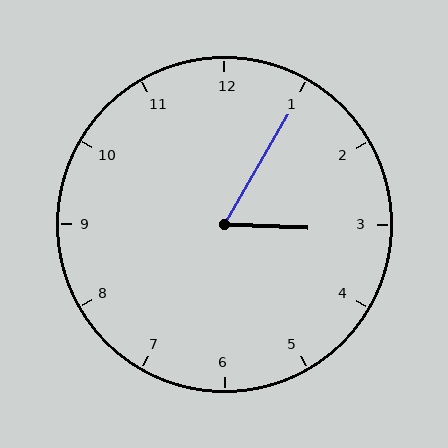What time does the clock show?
3:05.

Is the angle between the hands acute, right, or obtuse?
It is acute.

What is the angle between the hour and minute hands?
Approximately 62 degrees.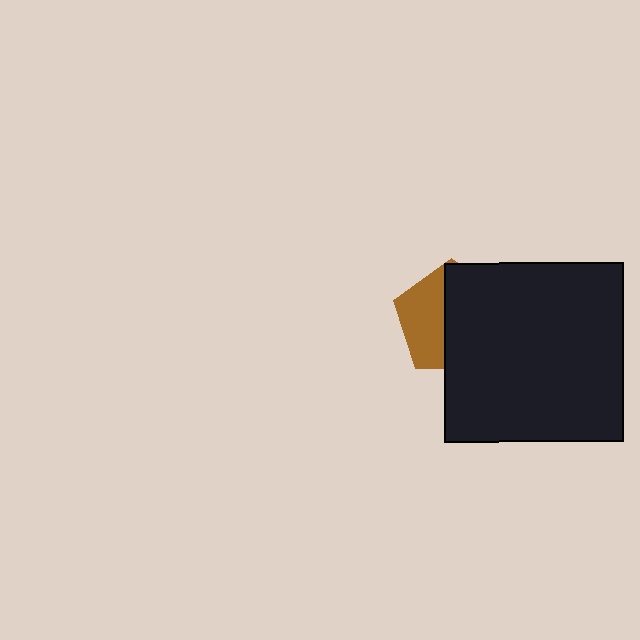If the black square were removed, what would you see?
You would see the complete brown pentagon.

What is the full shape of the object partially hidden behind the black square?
The partially hidden object is a brown pentagon.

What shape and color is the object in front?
The object in front is a black square.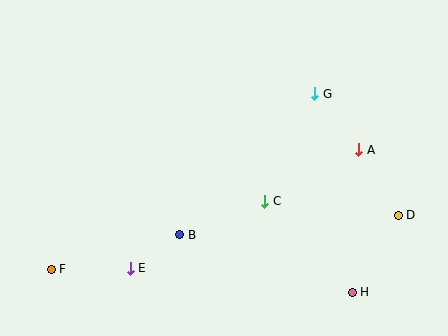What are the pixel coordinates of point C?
Point C is at (265, 201).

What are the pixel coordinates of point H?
Point H is at (352, 292).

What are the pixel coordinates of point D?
Point D is at (398, 215).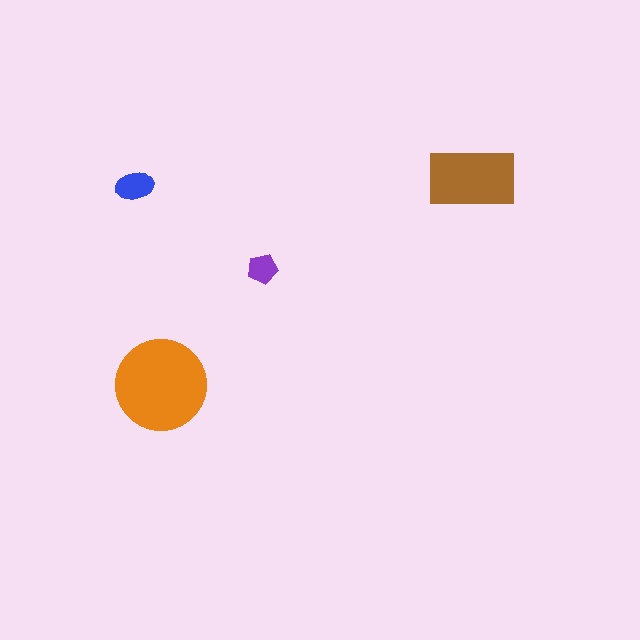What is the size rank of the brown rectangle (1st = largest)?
2nd.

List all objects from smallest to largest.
The purple pentagon, the blue ellipse, the brown rectangle, the orange circle.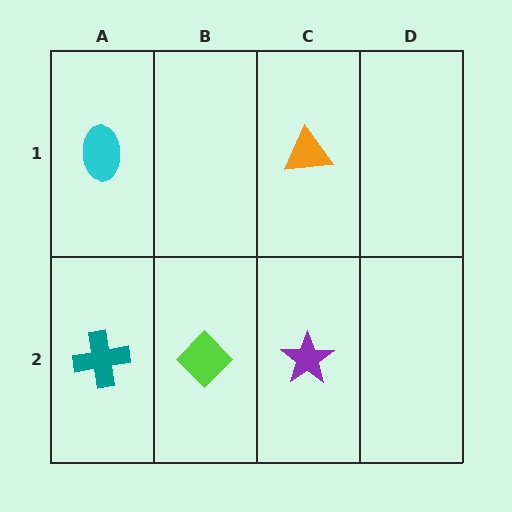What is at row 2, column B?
A lime diamond.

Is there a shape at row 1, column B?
No, that cell is empty.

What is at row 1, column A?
A cyan ellipse.